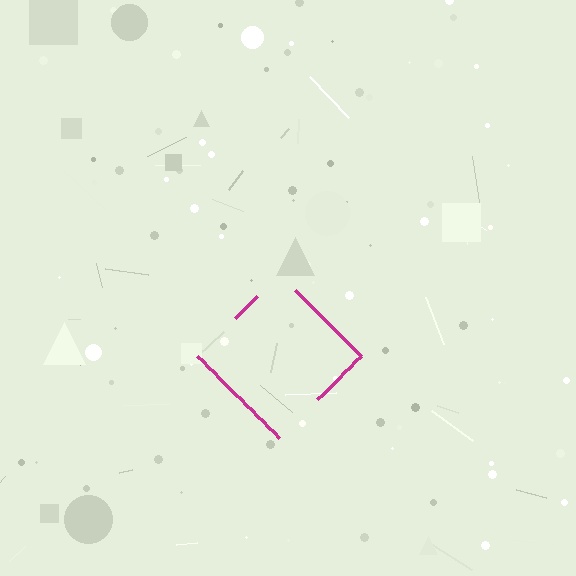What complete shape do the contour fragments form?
The contour fragments form a diamond.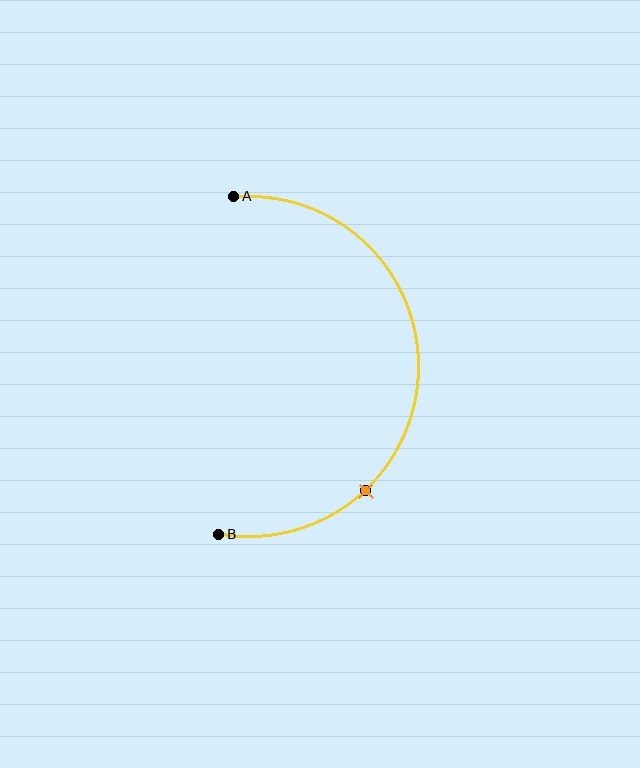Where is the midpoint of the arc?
The arc midpoint is the point on the curve farthest from the straight line joining A and B. It sits to the right of that line.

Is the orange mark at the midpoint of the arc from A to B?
No. The orange mark lies on the arc but is closer to endpoint B. The arc midpoint would be at the point on the curve equidistant along the arc from both A and B.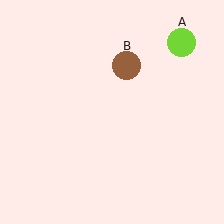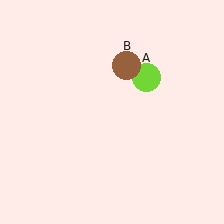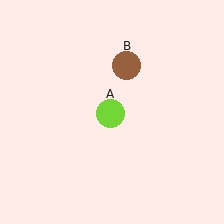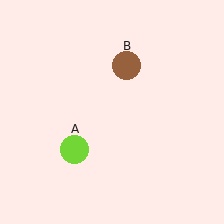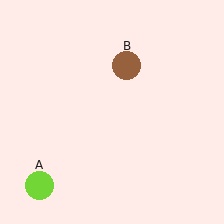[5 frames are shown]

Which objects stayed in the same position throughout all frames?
Brown circle (object B) remained stationary.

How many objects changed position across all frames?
1 object changed position: lime circle (object A).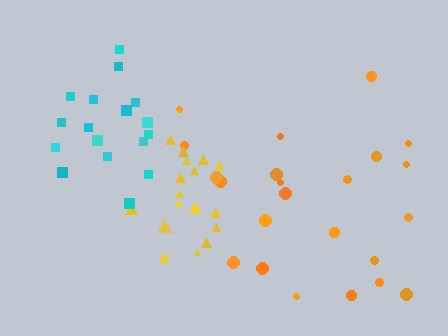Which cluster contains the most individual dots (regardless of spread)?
Orange (23).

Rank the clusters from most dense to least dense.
yellow, cyan, orange.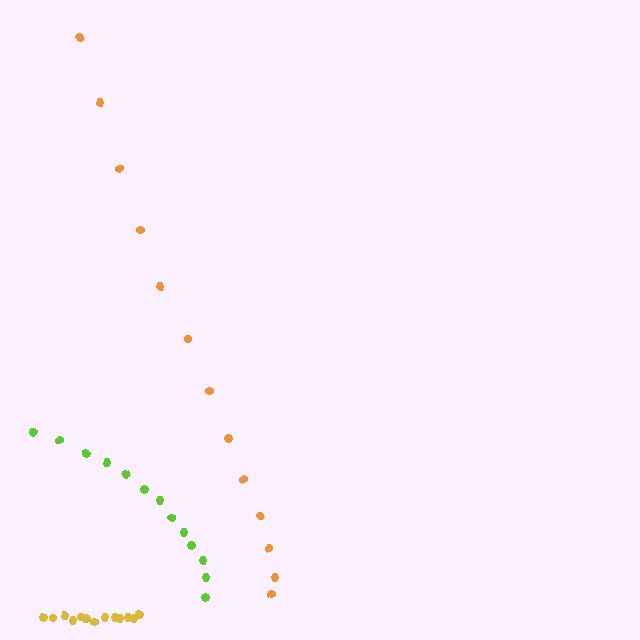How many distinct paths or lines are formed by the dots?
There are 3 distinct paths.